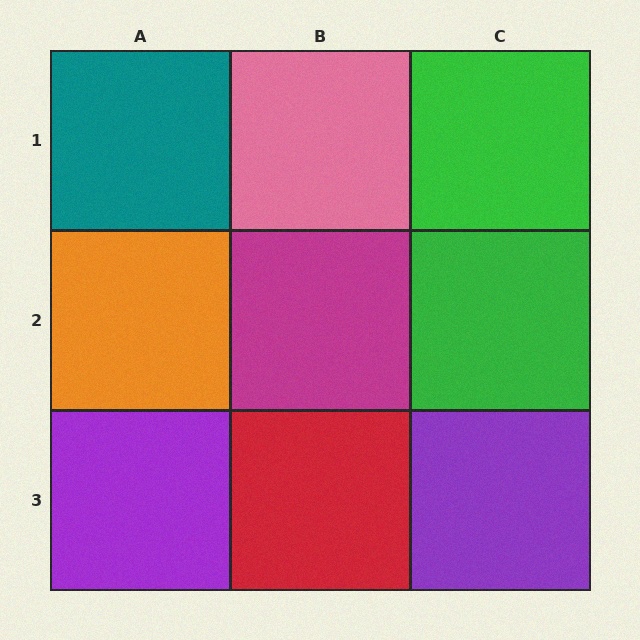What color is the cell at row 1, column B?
Pink.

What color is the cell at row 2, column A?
Orange.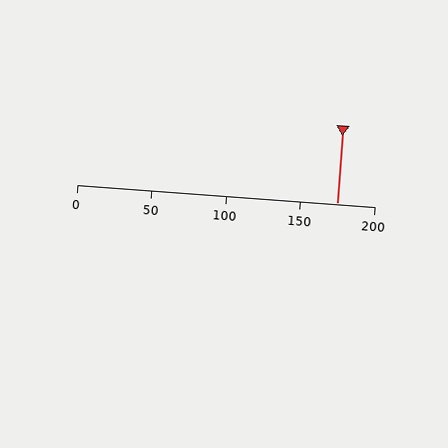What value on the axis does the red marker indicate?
The marker indicates approximately 175.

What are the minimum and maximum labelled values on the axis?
The axis runs from 0 to 200.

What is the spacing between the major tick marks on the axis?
The major ticks are spaced 50 apart.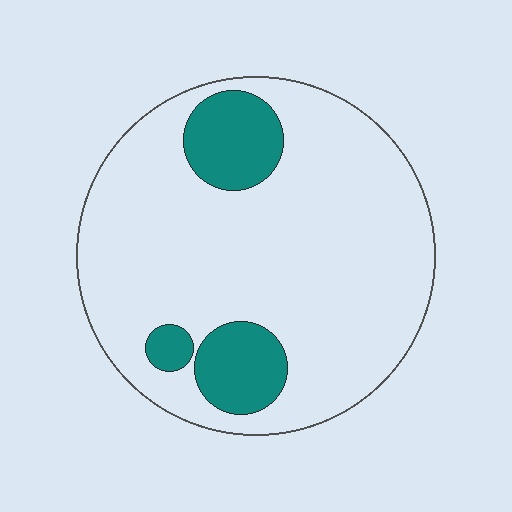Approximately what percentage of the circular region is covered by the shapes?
Approximately 15%.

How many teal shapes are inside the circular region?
3.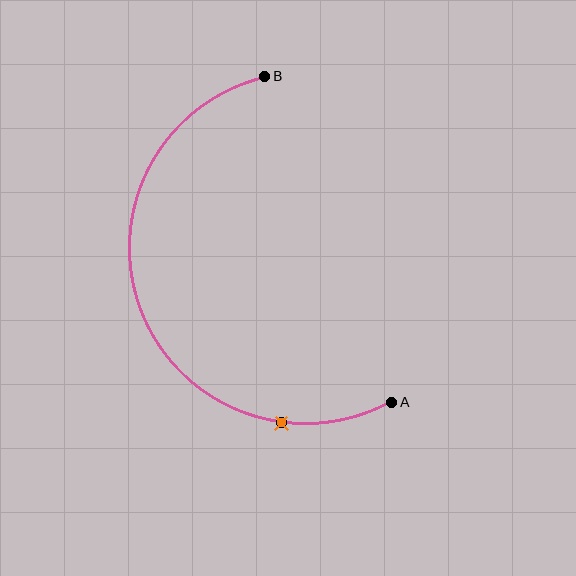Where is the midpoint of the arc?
The arc midpoint is the point on the curve farthest from the straight line joining A and B. It sits to the left of that line.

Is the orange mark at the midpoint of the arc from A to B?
No. The orange mark lies on the arc but is closer to endpoint A. The arc midpoint would be at the point on the curve equidistant along the arc from both A and B.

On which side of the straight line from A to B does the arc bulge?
The arc bulges to the left of the straight line connecting A and B.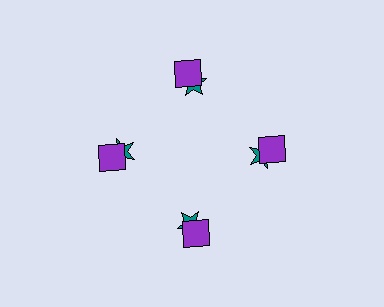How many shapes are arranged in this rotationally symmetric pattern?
There are 8 shapes, arranged in 4 groups of 2.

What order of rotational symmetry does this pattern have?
This pattern has 4-fold rotational symmetry.